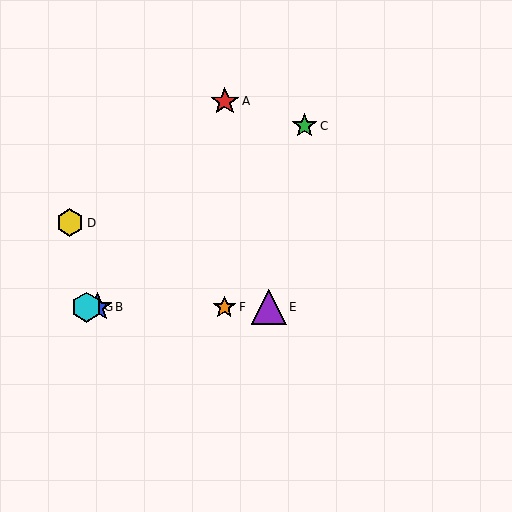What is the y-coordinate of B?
Object B is at y≈307.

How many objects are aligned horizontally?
4 objects (B, E, F, G) are aligned horizontally.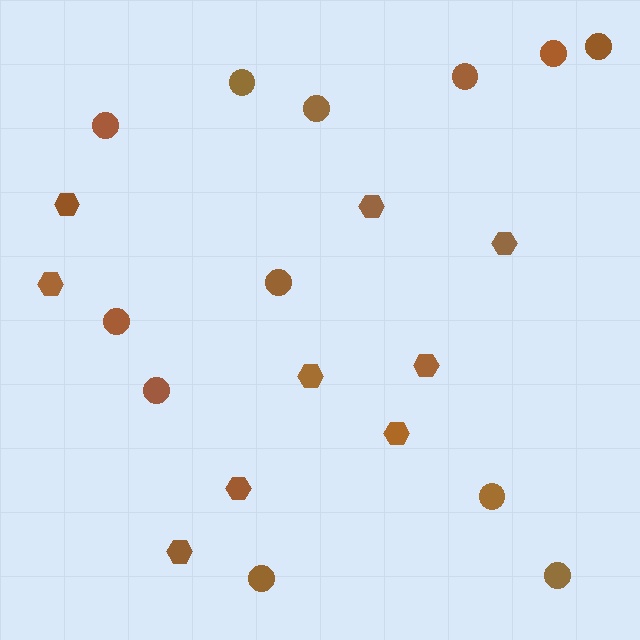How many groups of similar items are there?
There are 2 groups: one group of hexagons (9) and one group of circles (12).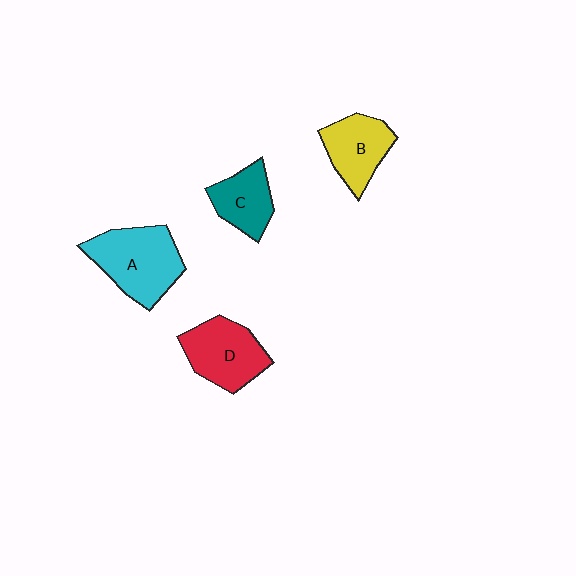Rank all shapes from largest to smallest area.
From largest to smallest: A (cyan), D (red), B (yellow), C (teal).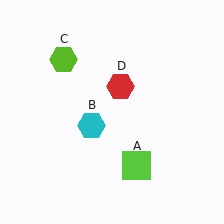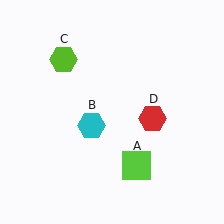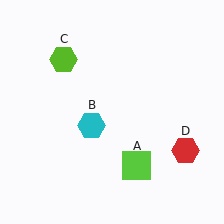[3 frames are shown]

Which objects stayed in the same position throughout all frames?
Lime square (object A) and cyan hexagon (object B) and lime hexagon (object C) remained stationary.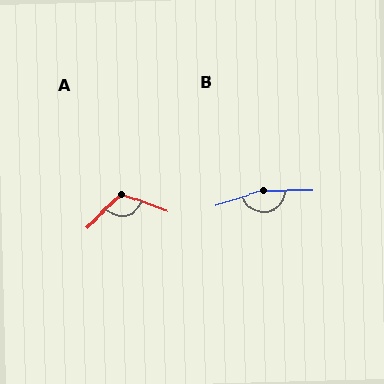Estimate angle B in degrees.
Approximately 162 degrees.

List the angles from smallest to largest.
A (116°), B (162°).